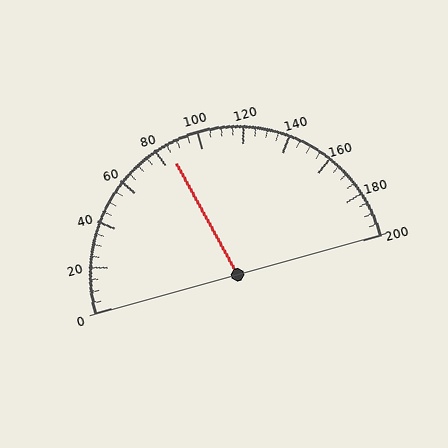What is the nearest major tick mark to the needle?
The nearest major tick mark is 80.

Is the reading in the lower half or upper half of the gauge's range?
The reading is in the lower half of the range (0 to 200).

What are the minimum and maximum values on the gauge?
The gauge ranges from 0 to 200.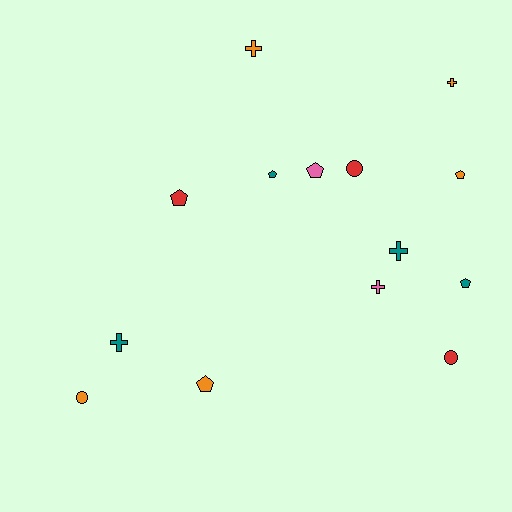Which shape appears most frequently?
Pentagon, with 6 objects.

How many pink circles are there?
There are no pink circles.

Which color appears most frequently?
Orange, with 5 objects.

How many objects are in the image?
There are 14 objects.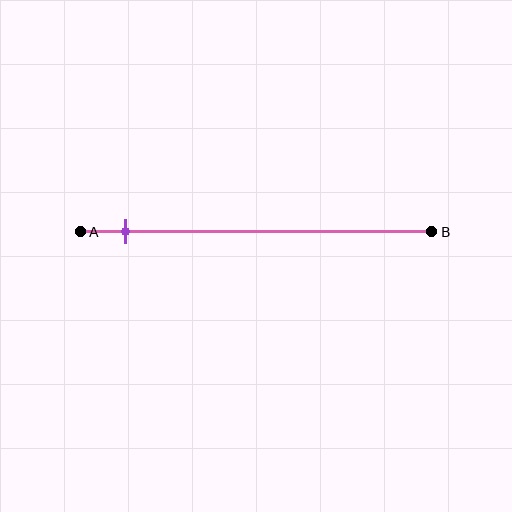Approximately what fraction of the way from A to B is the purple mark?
The purple mark is approximately 15% of the way from A to B.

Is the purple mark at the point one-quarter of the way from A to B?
No, the mark is at about 15% from A, not at the 25% one-quarter point.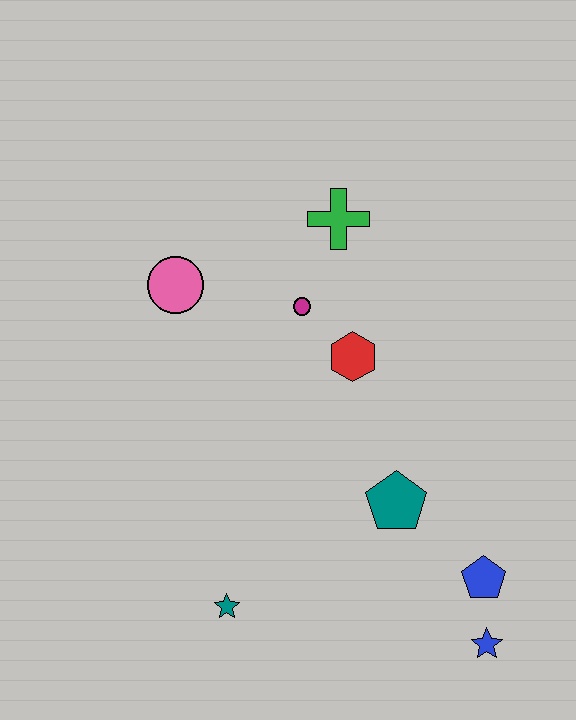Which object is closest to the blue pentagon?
The blue star is closest to the blue pentagon.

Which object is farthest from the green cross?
The blue star is farthest from the green cross.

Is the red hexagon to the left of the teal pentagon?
Yes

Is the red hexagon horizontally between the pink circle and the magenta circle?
No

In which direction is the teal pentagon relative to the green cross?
The teal pentagon is below the green cross.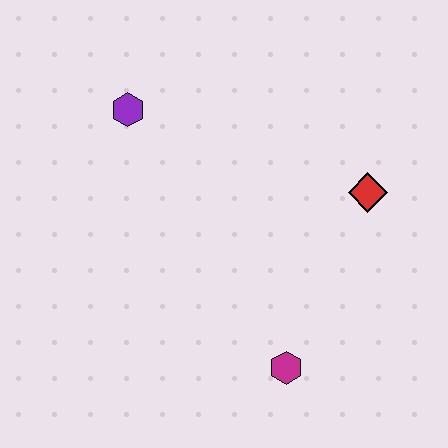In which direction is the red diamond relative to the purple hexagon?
The red diamond is to the right of the purple hexagon.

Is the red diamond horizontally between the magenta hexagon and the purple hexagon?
No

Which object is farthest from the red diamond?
The purple hexagon is farthest from the red diamond.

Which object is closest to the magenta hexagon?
The red diamond is closest to the magenta hexagon.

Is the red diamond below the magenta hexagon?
No